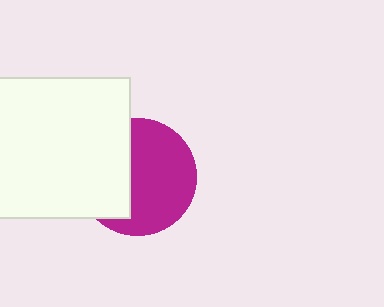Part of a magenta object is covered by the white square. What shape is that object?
It is a circle.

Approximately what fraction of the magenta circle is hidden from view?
Roughly 40% of the magenta circle is hidden behind the white square.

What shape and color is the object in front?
The object in front is a white square.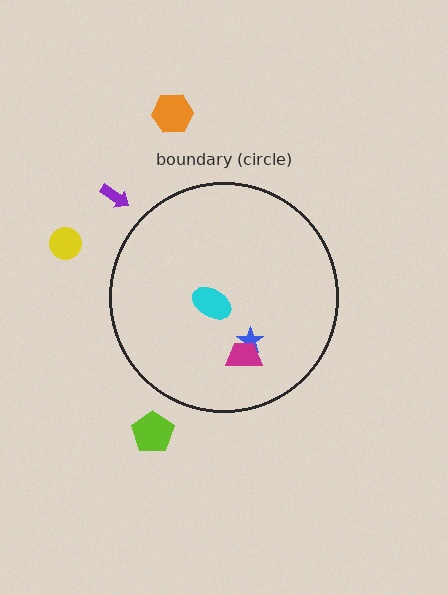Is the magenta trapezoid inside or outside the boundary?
Inside.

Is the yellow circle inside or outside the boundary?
Outside.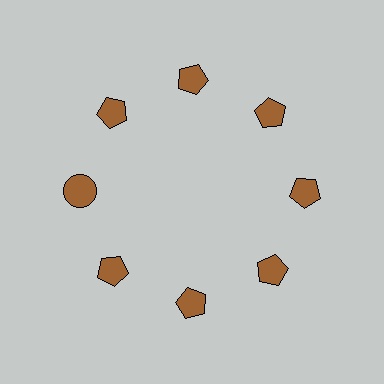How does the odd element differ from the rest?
It has a different shape: circle instead of pentagon.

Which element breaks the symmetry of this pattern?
The brown circle at roughly the 9 o'clock position breaks the symmetry. All other shapes are brown pentagons.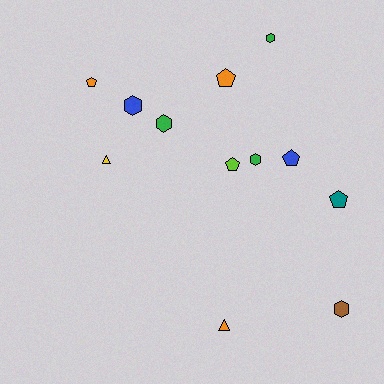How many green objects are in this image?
There are 3 green objects.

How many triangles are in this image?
There are 2 triangles.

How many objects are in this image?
There are 12 objects.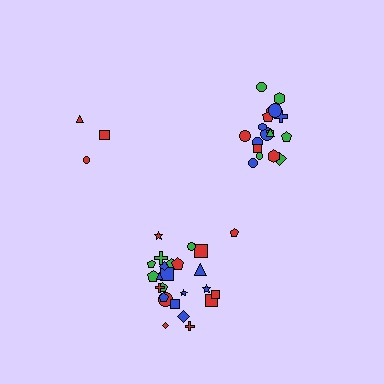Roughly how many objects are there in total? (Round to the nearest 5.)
Roughly 45 objects in total.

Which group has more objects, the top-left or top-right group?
The top-right group.